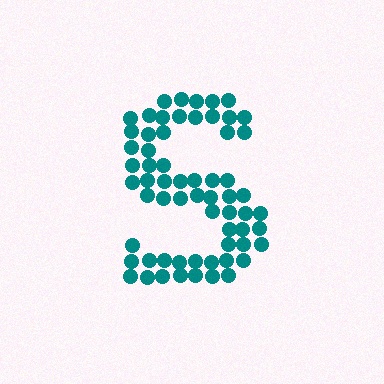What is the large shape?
The large shape is the letter S.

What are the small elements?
The small elements are circles.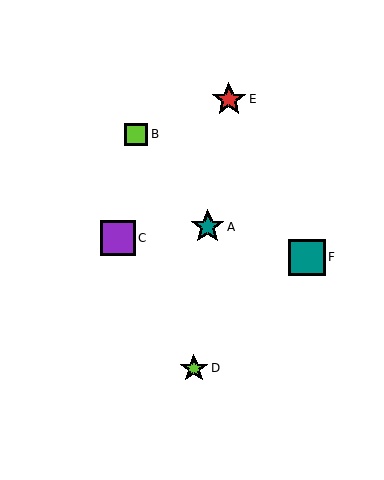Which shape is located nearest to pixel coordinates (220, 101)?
The red star (labeled E) at (229, 99) is nearest to that location.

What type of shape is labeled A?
Shape A is a teal star.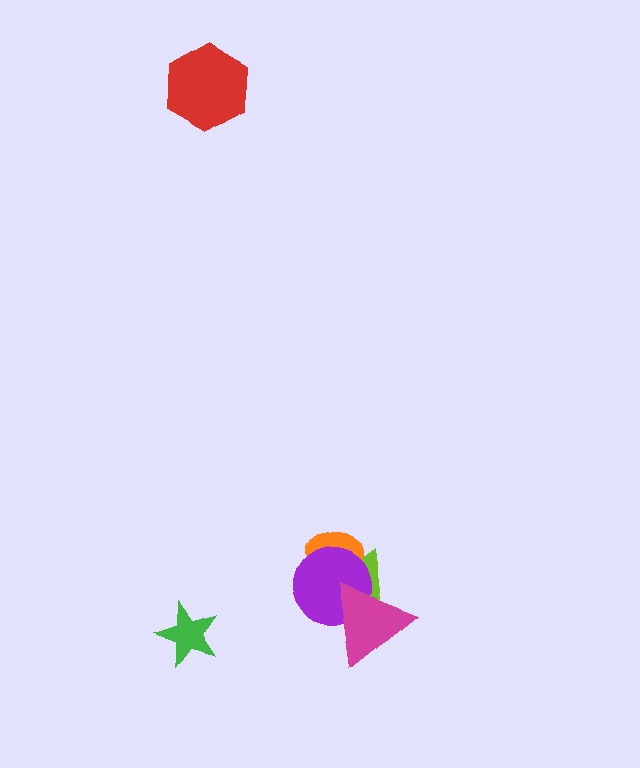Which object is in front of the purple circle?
The magenta triangle is in front of the purple circle.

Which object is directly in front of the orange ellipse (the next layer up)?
The lime triangle is directly in front of the orange ellipse.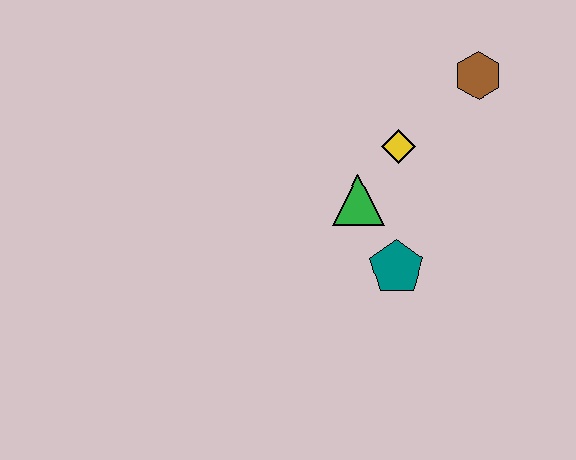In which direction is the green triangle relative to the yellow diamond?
The green triangle is below the yellow diamond.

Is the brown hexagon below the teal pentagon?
No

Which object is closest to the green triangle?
The yellow diamond is closest to the green triangle.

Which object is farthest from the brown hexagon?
The teal pentagon is farthest from the brown hexagon.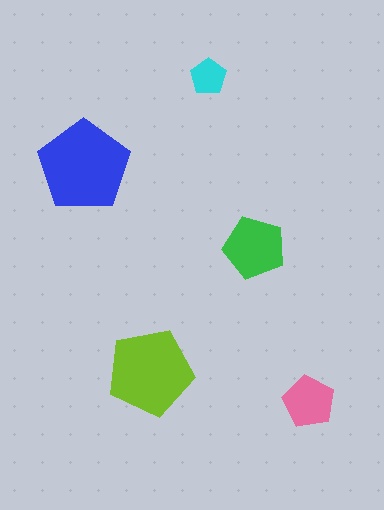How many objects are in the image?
There are 5 objects in the image.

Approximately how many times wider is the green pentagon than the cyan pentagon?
About 1.5 times wider.